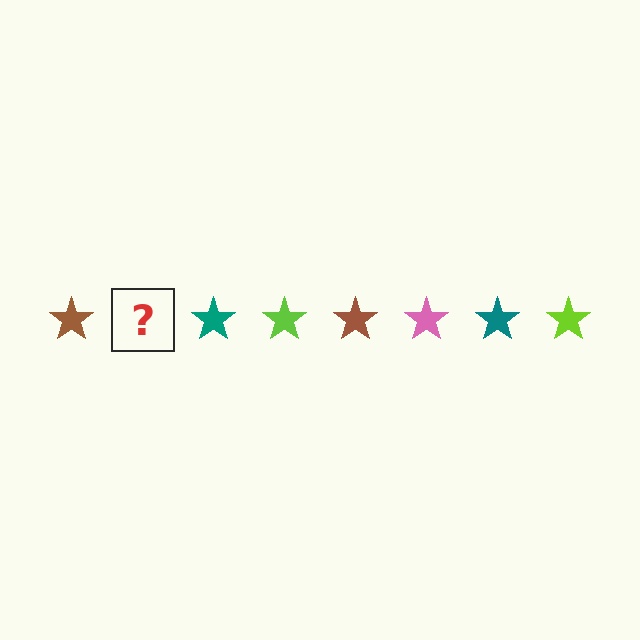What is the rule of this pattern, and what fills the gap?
The rule is that the pattern cycles through brown, pink, teal, lime stars. The gap should be filled with a pink star.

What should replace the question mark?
The question mark should be replaced with a pink star.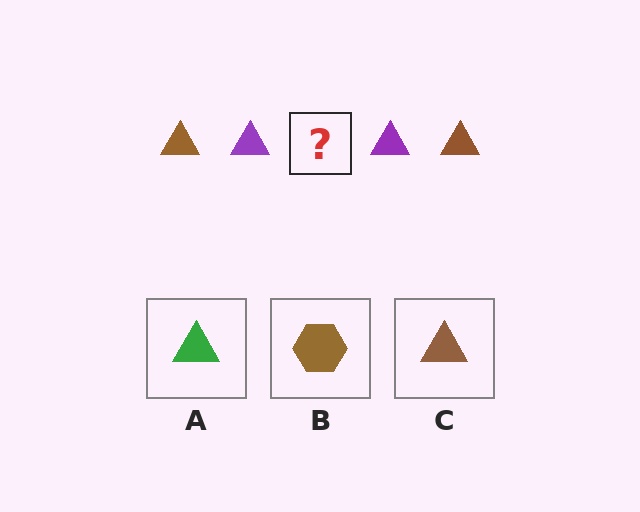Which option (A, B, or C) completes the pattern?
C.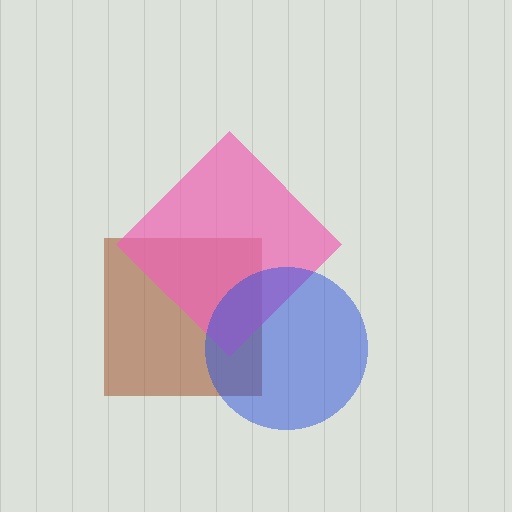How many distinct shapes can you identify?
There are 3 distinct shapes: a brown square, a pink diamond, a blue circle.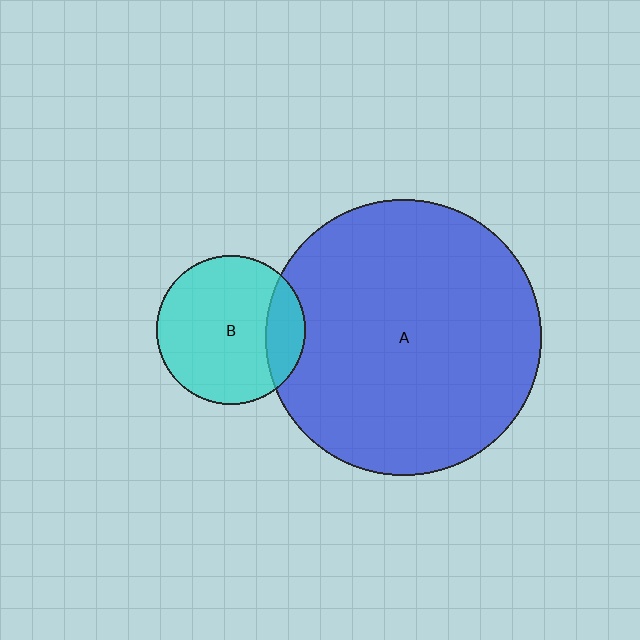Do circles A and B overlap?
Yes.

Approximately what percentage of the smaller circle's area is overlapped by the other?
Approximately 20%.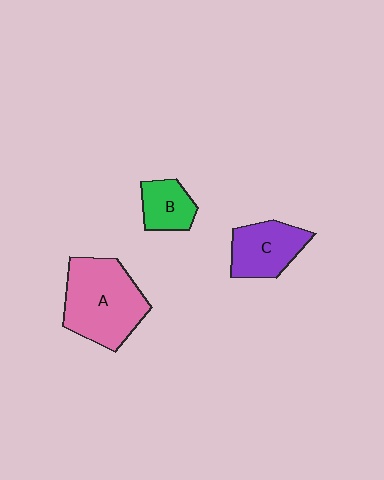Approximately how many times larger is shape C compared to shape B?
Approximately 1.5 times.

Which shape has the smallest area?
Shape B (green).